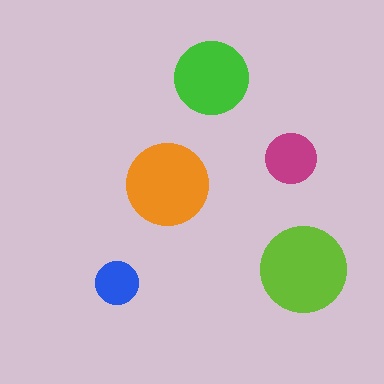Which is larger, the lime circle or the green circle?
The lime one.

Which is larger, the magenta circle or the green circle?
The green one.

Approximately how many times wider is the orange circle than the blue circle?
About 2 times wider.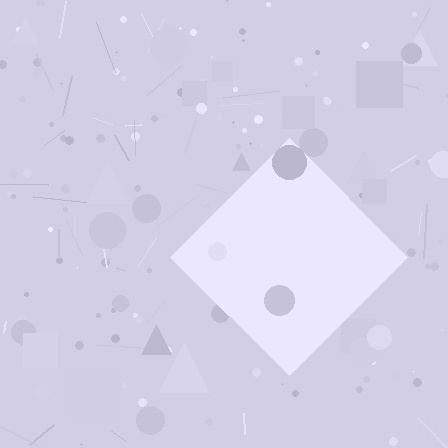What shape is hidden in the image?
A diamond is hidden in the image.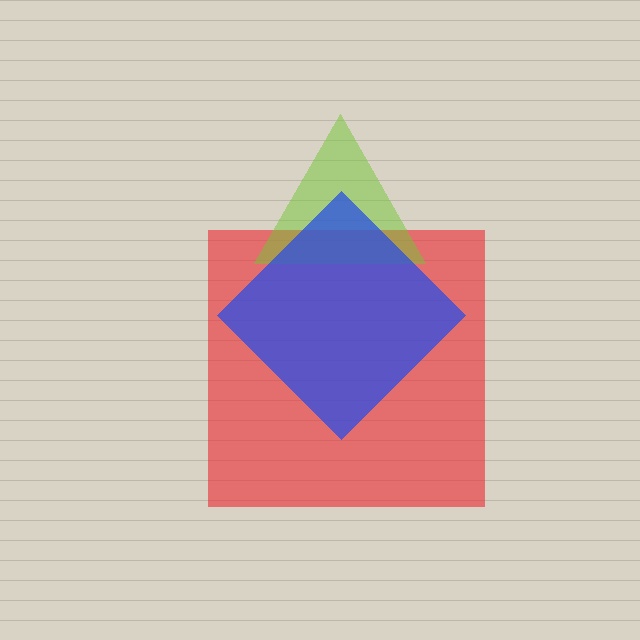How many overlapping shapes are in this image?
There are 3 overlapping shapes in the image.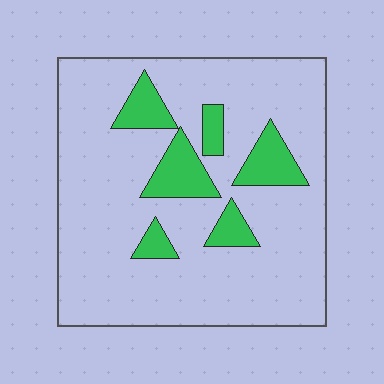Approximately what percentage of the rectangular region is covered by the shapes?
Approximately 15%.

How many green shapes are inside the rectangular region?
6.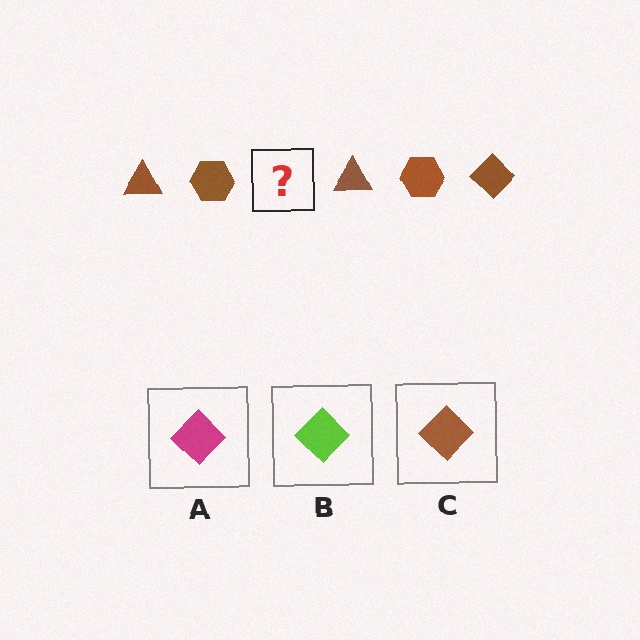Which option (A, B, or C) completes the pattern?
C.